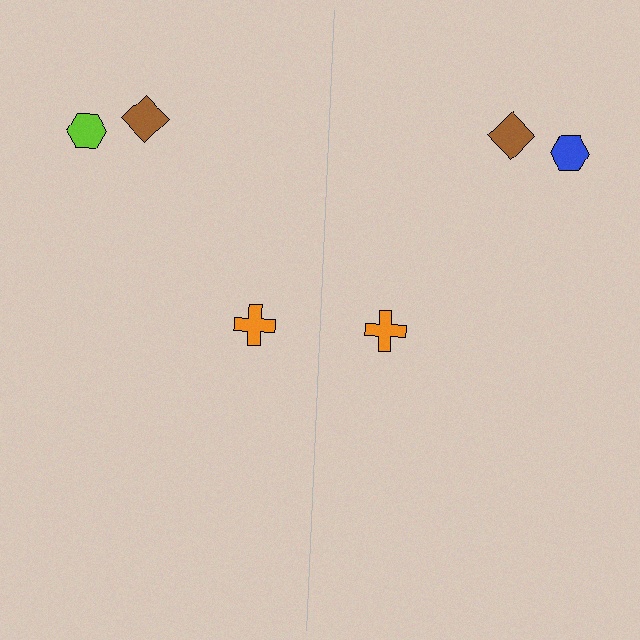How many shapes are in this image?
There are 6 shapes in this image.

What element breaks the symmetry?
The blue hexagon on the right side breaks the symmetry — its mirror counterpart is lime.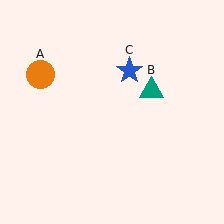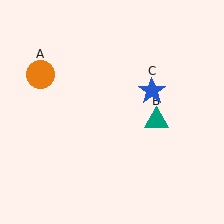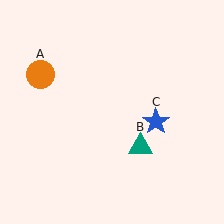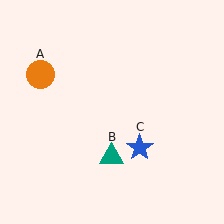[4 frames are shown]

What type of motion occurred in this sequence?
The teal triangle (object B), blue star (object C) rotated clockwise around the center of the scene.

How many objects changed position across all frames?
2 objects changed position: teal triangle (object B), blue star (object C).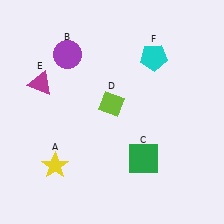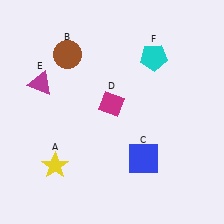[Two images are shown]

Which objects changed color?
B changed from purple to brown. C changed from green to blue. D changed from lime to magenta.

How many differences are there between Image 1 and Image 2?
There are 3 differences between the two images.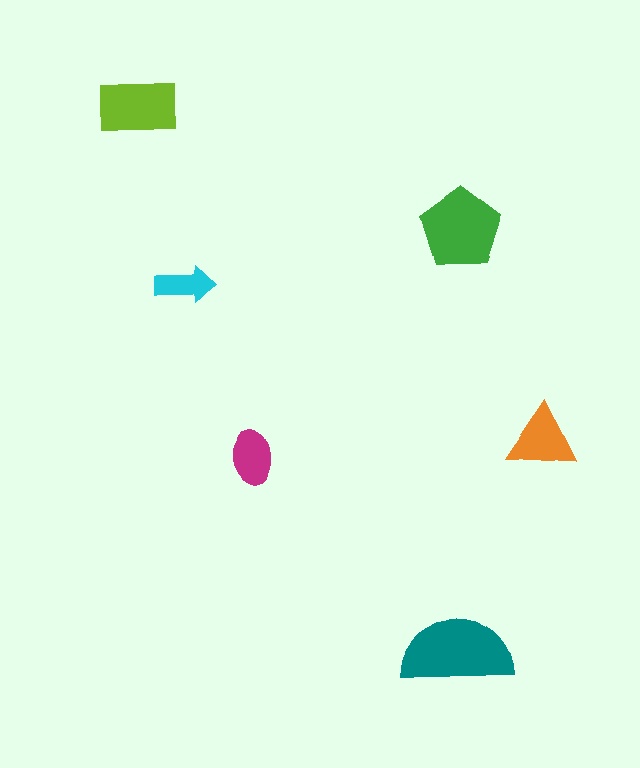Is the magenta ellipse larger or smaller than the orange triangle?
Smaller.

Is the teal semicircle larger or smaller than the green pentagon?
Larger.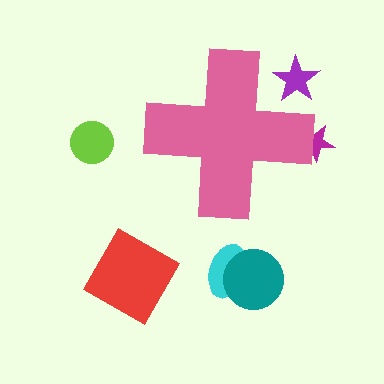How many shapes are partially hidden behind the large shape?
2 shapes are partially hidden.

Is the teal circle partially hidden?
No, the teal circle is fully visible.